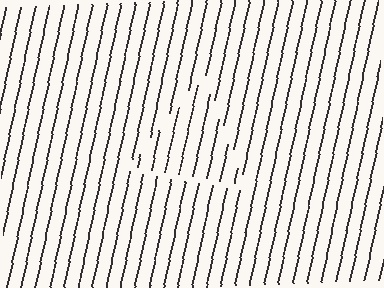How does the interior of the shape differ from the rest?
The interior of the shape contains the same grating, shifted by half a period — the contour is defined by the phase discontinuity where line-ends from the inner and outer gratings abut.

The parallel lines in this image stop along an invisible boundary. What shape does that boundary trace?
An illusory triangle. The interior of the shape contains the same grating, shifted by half a period — the contour is defined by the phase discontinuity where line-ends from the inner and outer gratings abut.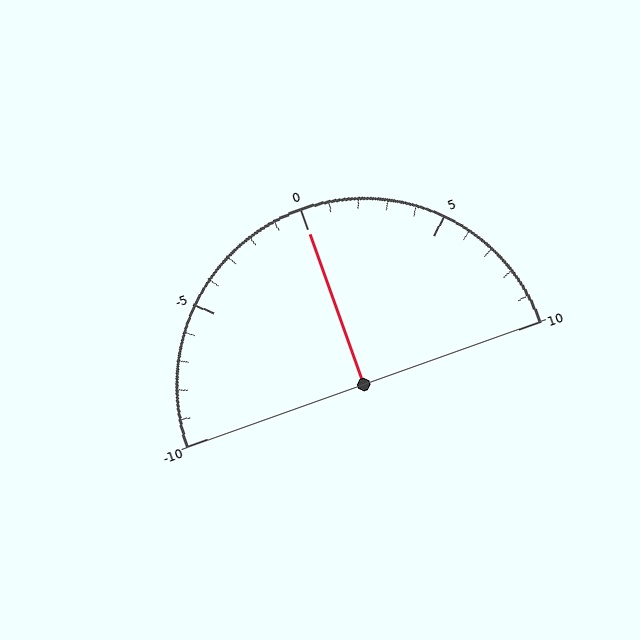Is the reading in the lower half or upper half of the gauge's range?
The reading is in the upper half of the range (-10 to 10).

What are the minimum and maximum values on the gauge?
The gauge ranges from -10 to 10.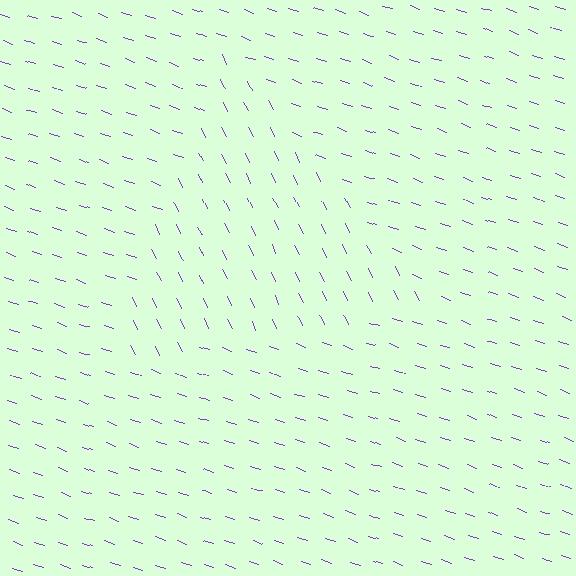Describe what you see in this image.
The image is filled with small purple line segments. A triangle region in the image has lines oriented differently from the surrounding lines, creating a visible texture boundary.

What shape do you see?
I see a triangle.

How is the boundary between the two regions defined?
The boundary is defined purely by a change in line orientation (approximately 45 degrees difference). All lines are the same color and thickness.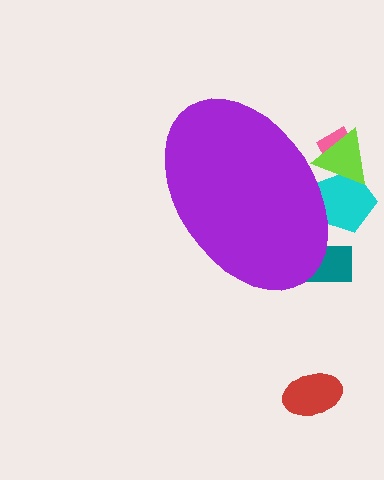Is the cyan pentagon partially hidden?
Yes, the cyan pentagon is partially hidden behind the purple ellipse.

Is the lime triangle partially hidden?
Yes, the lime triangle is partially hidden behind the purple ellipse.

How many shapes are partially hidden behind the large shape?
4 shapes are partially hidden.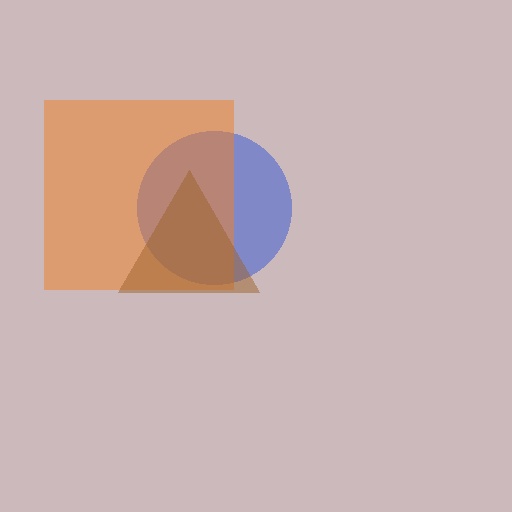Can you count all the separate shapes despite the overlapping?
Yes, there are 3 separate shapes.